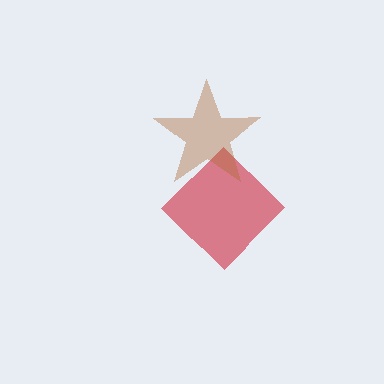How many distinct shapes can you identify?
There are 2 distinct shapes: a red diamond, a brown star.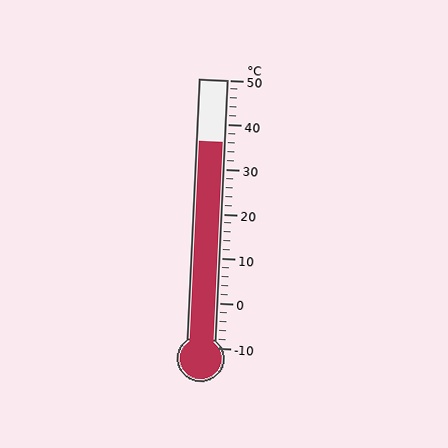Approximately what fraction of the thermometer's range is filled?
The thermometer is filled to approximately 75% of its range.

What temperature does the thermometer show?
The thermometer shows approximately 36°C.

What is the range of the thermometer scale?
The thermometer scale ranges from -10°C to 50°C.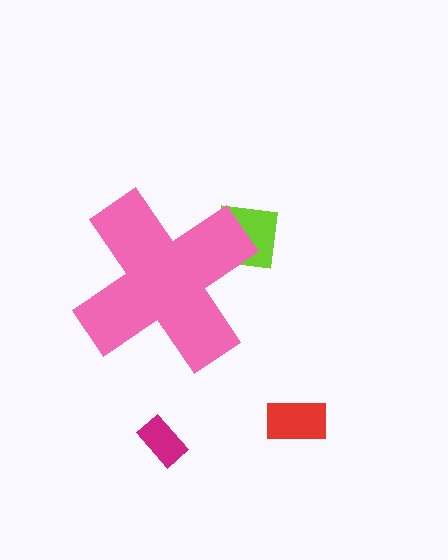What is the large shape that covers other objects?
A pink cross.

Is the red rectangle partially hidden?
No, the red rectangle is fully visible.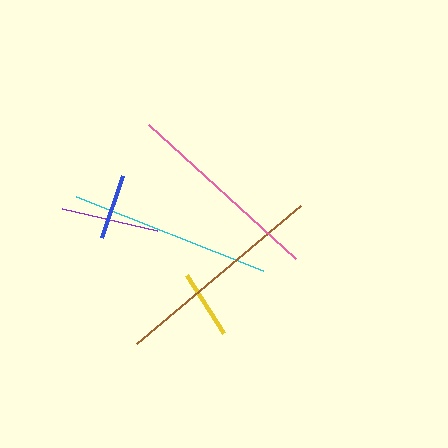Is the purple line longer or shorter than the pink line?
The pink line is longer than the purple line.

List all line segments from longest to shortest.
From longest to shortest: brown, cyan, pink, purple, yellow, blue.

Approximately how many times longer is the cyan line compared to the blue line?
The cyan line is approximately 3.0 times the length of the blue line.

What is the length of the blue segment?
The blue segment is approximately 66 pixels long.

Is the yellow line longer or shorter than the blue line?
The yellow line is longer than the blue line.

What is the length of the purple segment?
The purple segment is approximately 97 pixels long.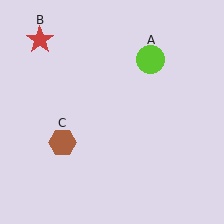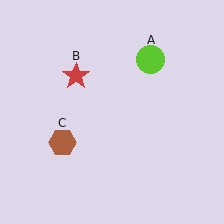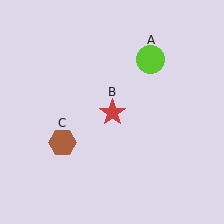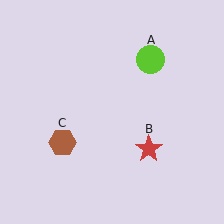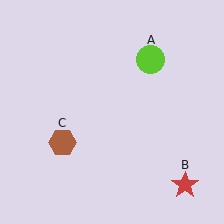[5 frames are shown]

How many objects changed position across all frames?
1 object changed position: red star (object B).